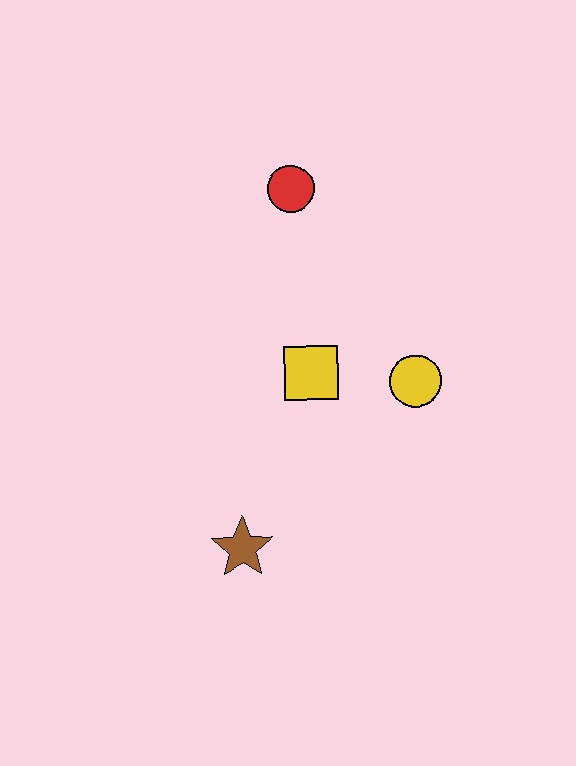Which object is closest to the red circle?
The yellow square is closest to the red circle.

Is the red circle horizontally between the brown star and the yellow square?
Yes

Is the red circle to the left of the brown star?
No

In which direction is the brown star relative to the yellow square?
The brown star is below the yellow square.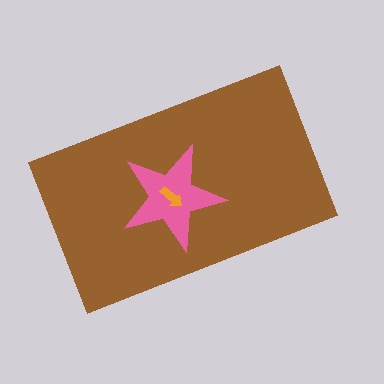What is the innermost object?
The orange arrow.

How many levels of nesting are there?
3.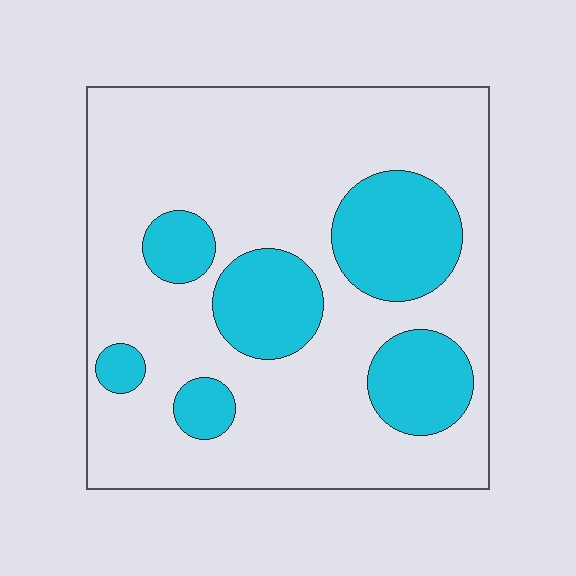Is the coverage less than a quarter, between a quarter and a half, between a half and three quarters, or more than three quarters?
Between a quarter and a half.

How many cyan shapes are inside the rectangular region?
6.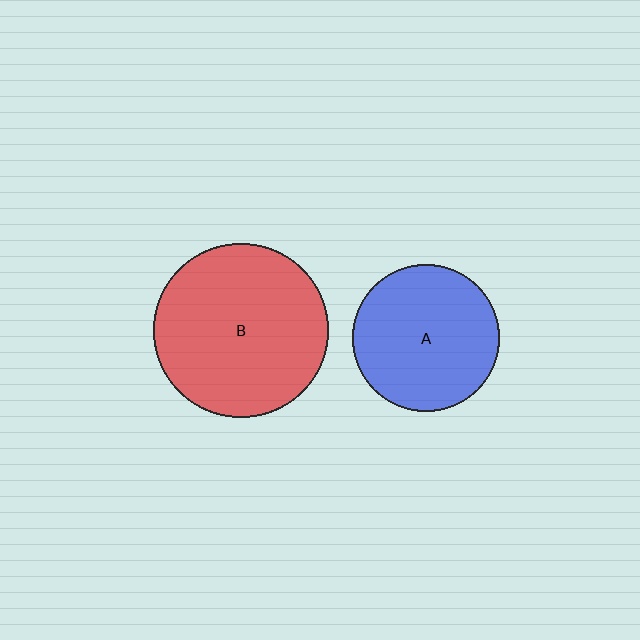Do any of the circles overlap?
No, none of the circles overlap.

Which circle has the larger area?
Circle B (red).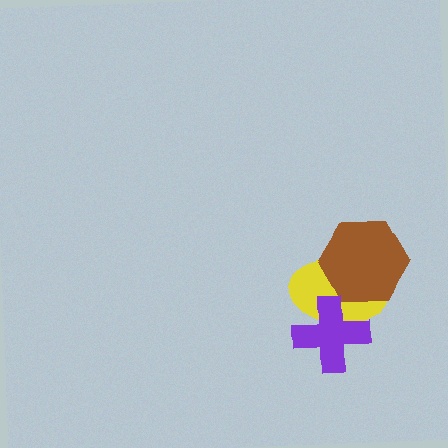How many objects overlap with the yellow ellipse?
2 objects overlap with the yellow ellipse.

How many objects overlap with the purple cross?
1 object overlaps with the purple cross.